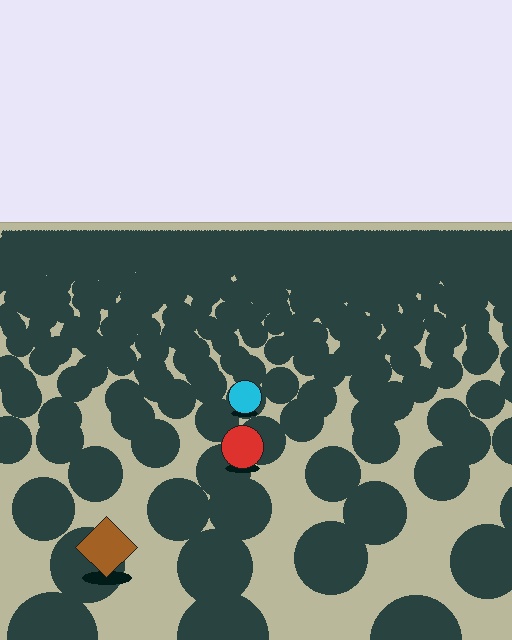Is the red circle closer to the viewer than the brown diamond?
No. The brown diamond is closer — you can tell from the texture gradient: the ground texture is coarser near it.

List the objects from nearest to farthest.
From nearest to farthest: the brown diamond, the red circle, the cyan circle.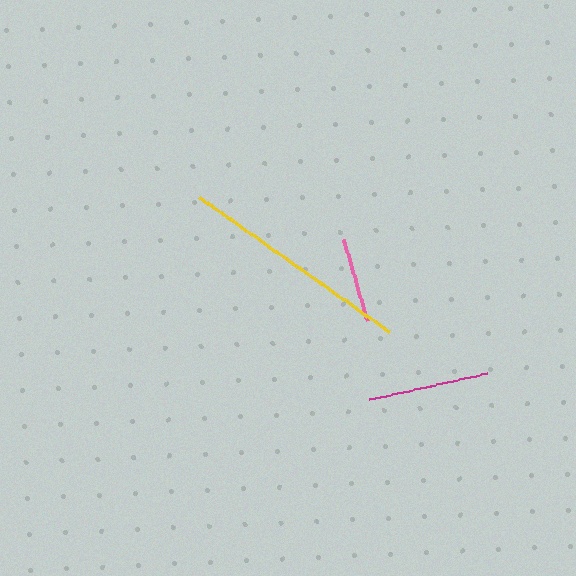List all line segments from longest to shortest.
From longest to shortest: yellow, magenta, pink.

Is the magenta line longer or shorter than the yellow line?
The yellow line is longer than the magenta line.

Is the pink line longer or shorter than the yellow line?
The yellow line is longer than the pink line.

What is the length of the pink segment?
The pink segment is approximately 84 pixels long.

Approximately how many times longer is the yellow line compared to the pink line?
The yellow line is approximately 2.8 times the length of the pink line.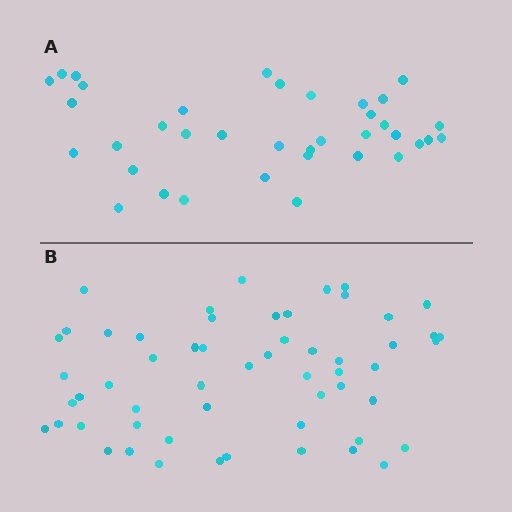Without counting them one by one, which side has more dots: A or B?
Region B (the bottom region) has more dots.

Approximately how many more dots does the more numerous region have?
Region B has approximately 20 more dots than region A.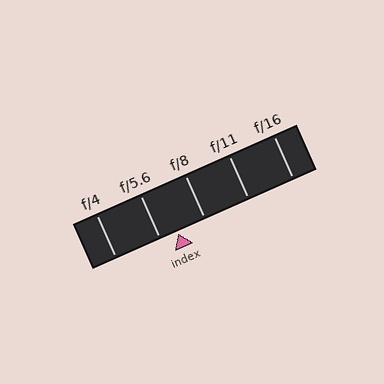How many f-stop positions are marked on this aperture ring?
There are 5 f-stop positions marked.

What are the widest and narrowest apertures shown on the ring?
The widest aperture shown is f/4 and the narrowest is f/16.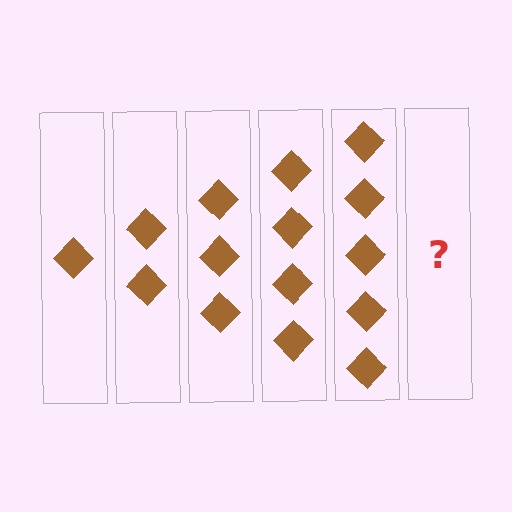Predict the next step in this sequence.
The next step is 6 diamonds.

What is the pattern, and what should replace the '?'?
The pattern is that each step adds one more diamond. The '?' should be 6 diamonds.